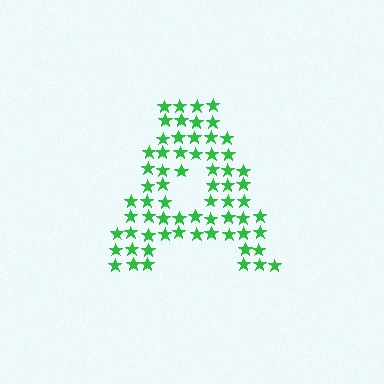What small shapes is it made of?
It is made of small stars.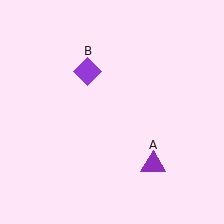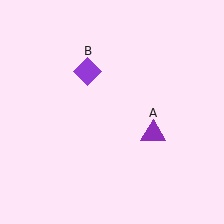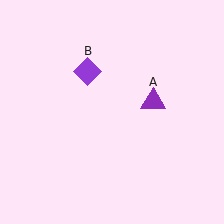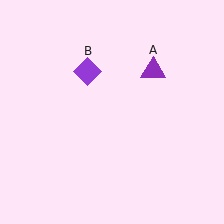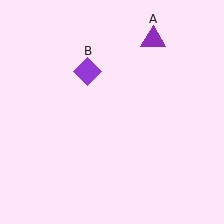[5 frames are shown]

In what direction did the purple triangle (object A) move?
The purple triangle (object A) moved up.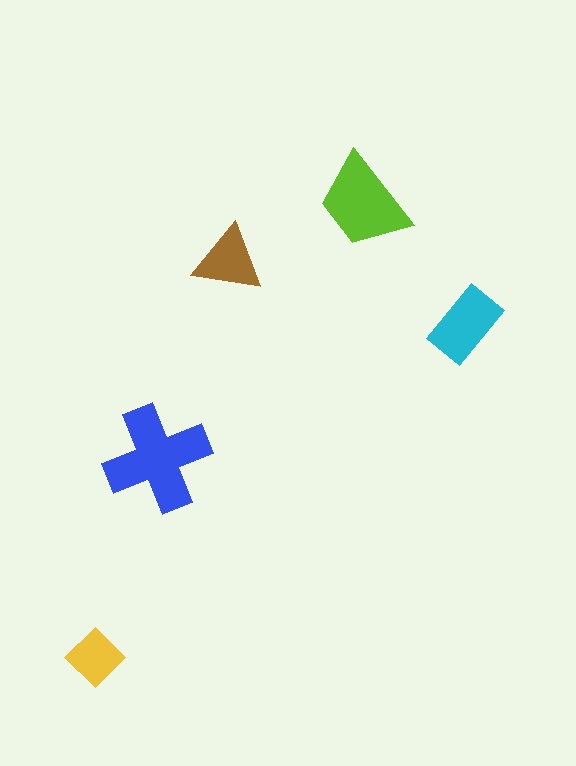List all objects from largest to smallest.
The blue cross, the lime trapezoid, the cyan rectangle, the brown triangle, the yellow diamond.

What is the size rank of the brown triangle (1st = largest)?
4th.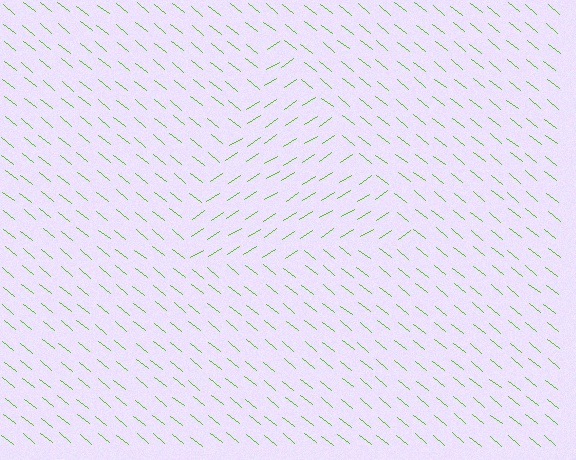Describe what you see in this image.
The image is filled with small lime line segments. A triangle region in the image has lines oriented differently from the surrounding lines, creating a visible texture boundary.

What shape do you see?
I see a triangle.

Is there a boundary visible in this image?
Yes, there is a texture boundary formed by a change in line orientation.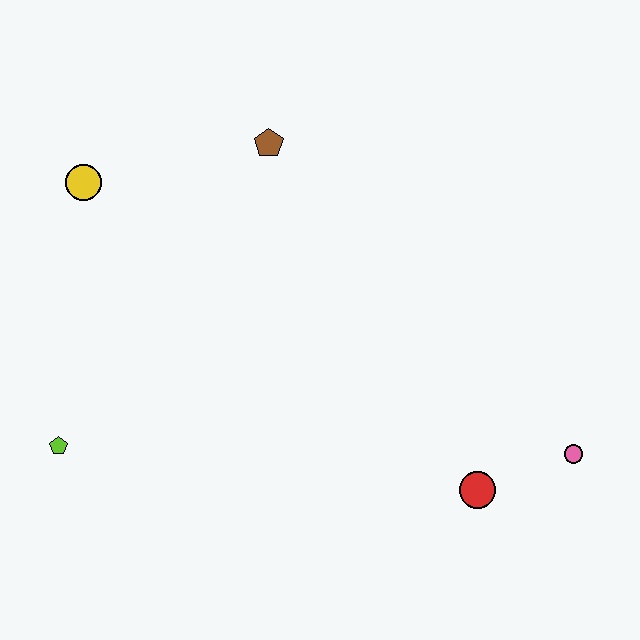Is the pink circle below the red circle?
No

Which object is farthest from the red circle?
The yellow circle is farthest from the red circle.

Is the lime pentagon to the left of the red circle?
Yes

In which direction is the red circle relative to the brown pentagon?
The red circle is below the brown pentagon.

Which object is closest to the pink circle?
The red circle is closest to the pink circle.